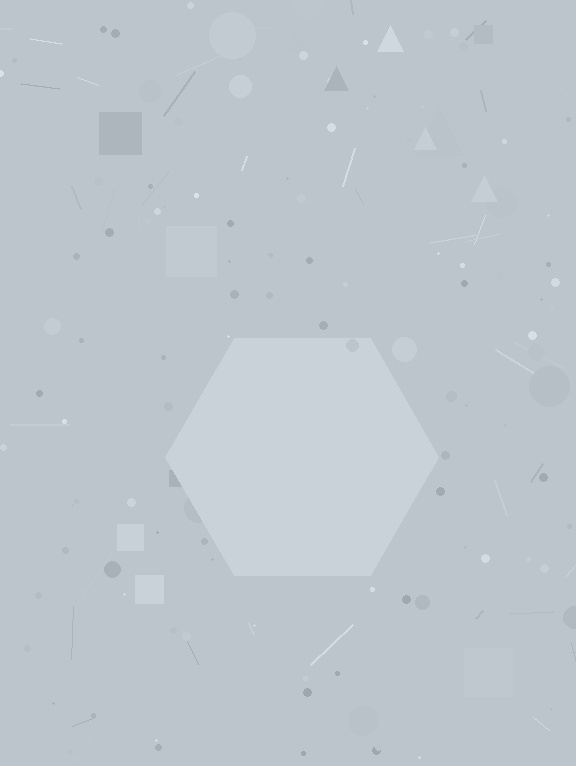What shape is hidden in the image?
A hexagon is hidden in the image.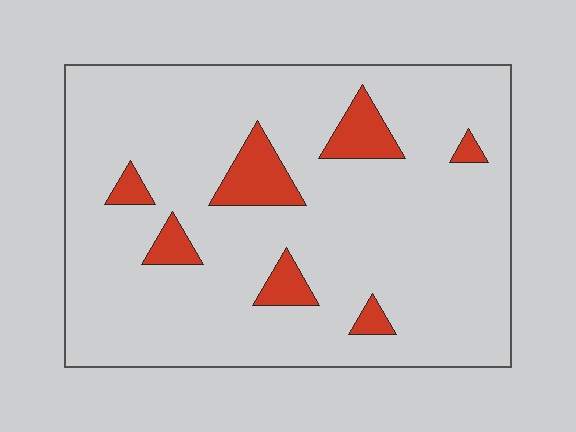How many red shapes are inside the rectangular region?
7.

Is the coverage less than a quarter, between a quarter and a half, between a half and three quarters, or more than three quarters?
Less than a quarter.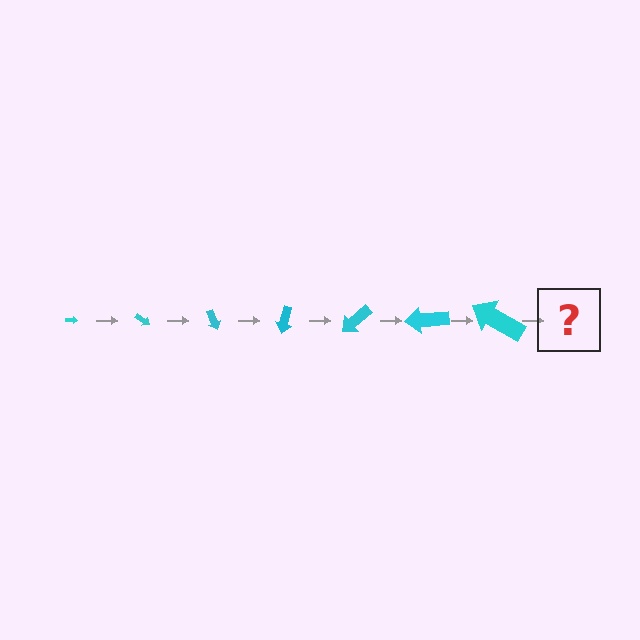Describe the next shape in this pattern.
It should be an arrow, larger than the previous one and rotated 245 degrees from the start.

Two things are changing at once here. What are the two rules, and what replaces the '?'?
The two rules are that the arrow grows larger each step and it rotates 35 degrees each step. The '?' should be an arrow, larger than the previous one and rotated 245 degrees from the start.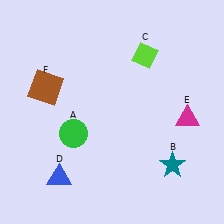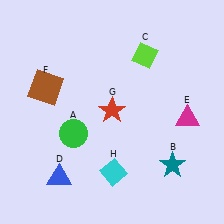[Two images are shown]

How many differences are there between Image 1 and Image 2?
There are 2 differences between the two images.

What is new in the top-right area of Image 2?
A red star (G) was added in the top-right area of Image 2.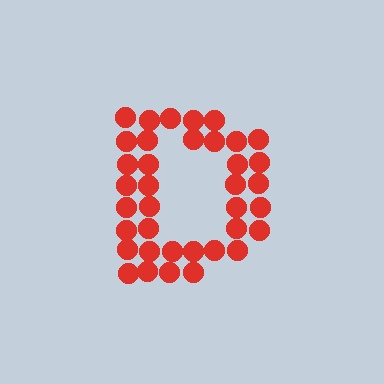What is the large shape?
The large shape is the letter D.